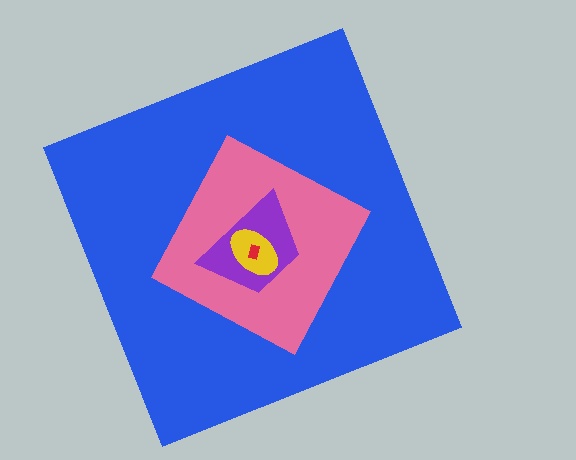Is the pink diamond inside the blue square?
Yes.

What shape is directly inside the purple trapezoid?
The yellow ellipse.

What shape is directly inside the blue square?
The pink diamond.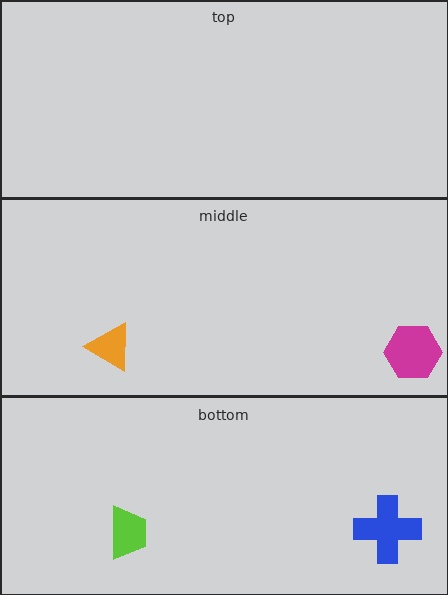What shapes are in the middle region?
The orange triangle, the magenta hexagon.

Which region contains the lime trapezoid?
The bottom region.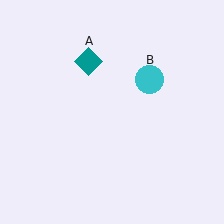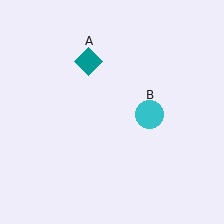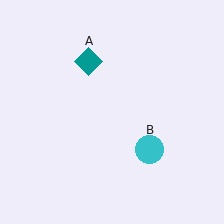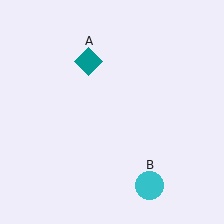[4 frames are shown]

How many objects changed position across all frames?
1 object changed position: cyan circle (object B).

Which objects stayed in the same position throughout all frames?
Teal diamond (object A) remained stationary.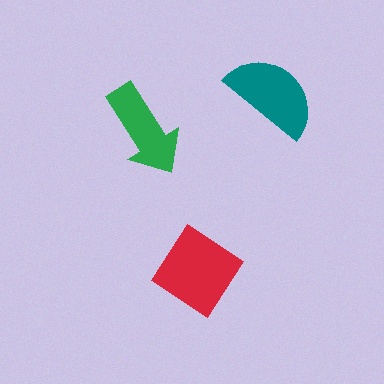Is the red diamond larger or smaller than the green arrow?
Larger.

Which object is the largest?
The red diamond.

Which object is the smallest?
The green arrow.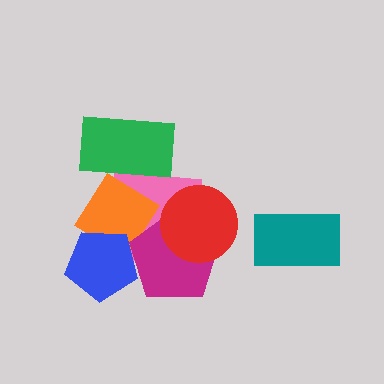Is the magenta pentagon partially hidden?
Yes, it is partially covered by another shape.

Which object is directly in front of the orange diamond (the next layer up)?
The magenta pentagon is directly in front of the orange diamond.